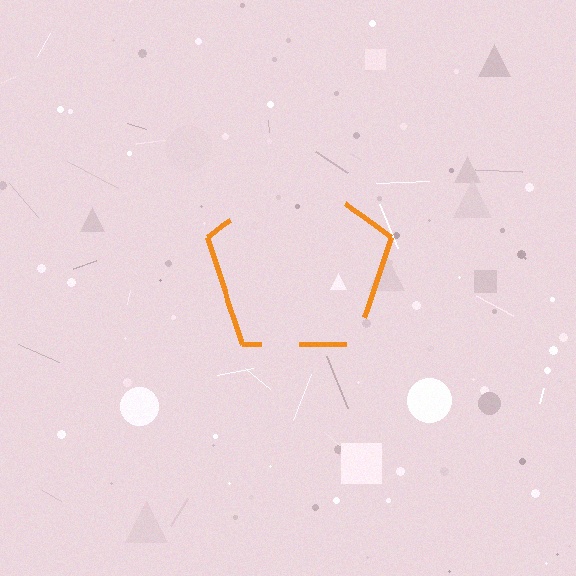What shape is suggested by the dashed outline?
The dashed outline suggests a pentagon.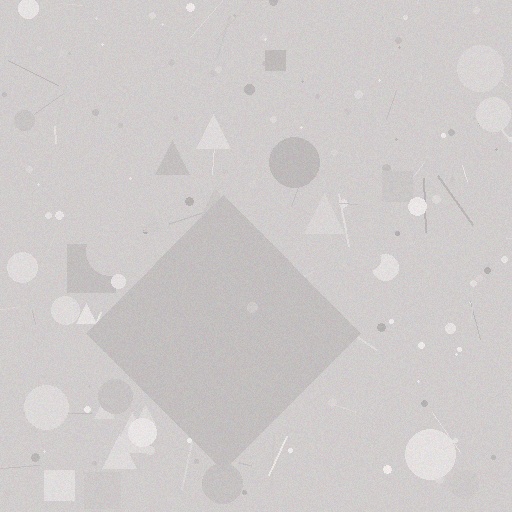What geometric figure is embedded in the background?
A diamond is embedded in the background.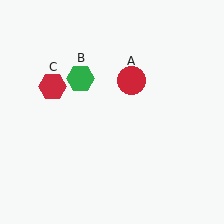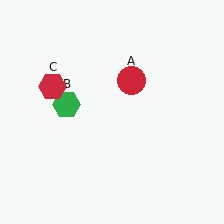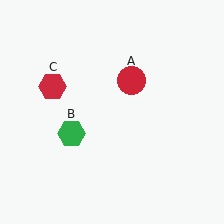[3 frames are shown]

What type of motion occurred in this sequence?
The green hexagon (object B) rotated counterclockwise around the center of the scene.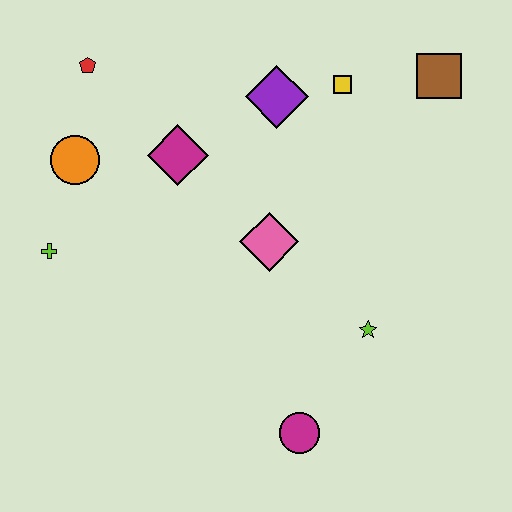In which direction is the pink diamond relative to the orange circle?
The pink diamond is to the right of the orange circle.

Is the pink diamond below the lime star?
No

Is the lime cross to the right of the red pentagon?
No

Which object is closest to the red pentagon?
The orange circle is closest to the red pentagon.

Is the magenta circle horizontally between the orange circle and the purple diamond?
No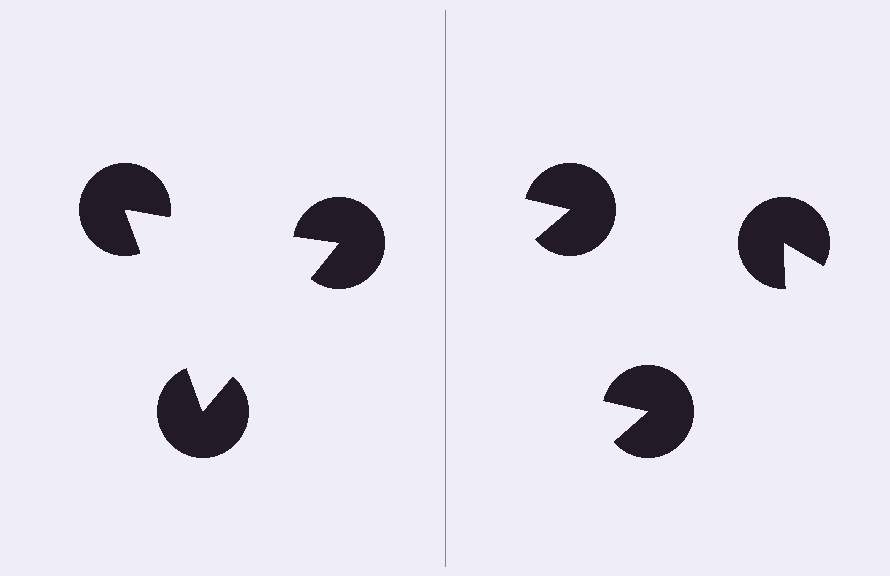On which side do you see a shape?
An illusory triangle appears on the left side. On the right side the wedge cuts are rotated, so no coherent shape forms.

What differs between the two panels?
The pac-man discs are positioned identically on both sides; only the wedge orientations differ. On the left they align to a triangle; on the right they are misaligned.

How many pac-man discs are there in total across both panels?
6 — 3 on each side.